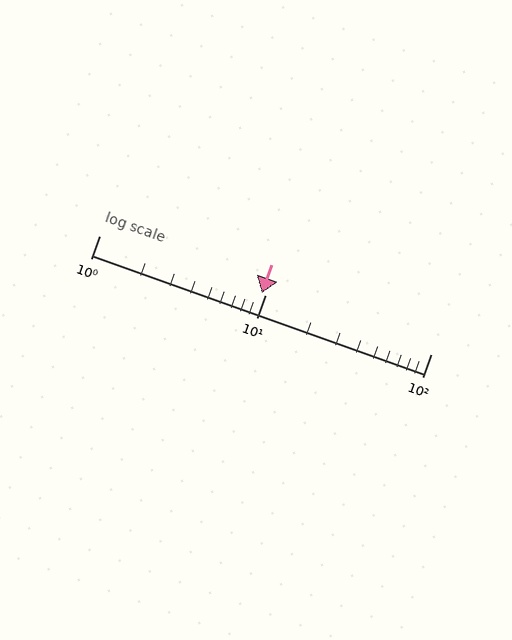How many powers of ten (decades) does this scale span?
The scale spans 2 decades, from 1 to 100.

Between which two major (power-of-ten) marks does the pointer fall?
The pointer is between 1 and 10.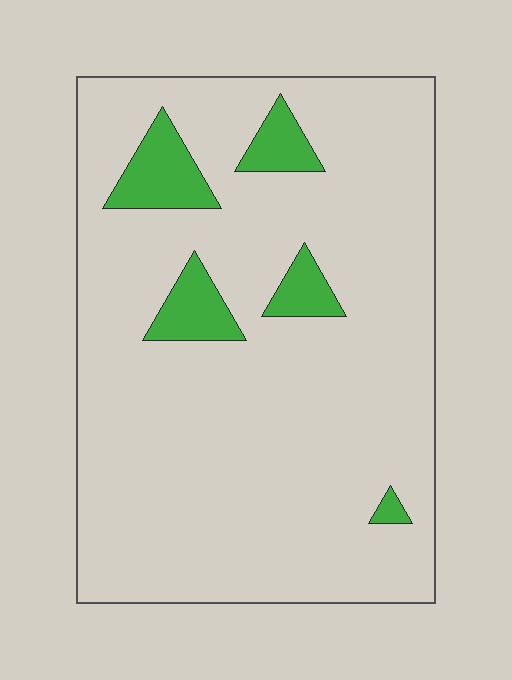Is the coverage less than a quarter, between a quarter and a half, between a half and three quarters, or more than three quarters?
Less than a quarter.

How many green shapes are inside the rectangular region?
5.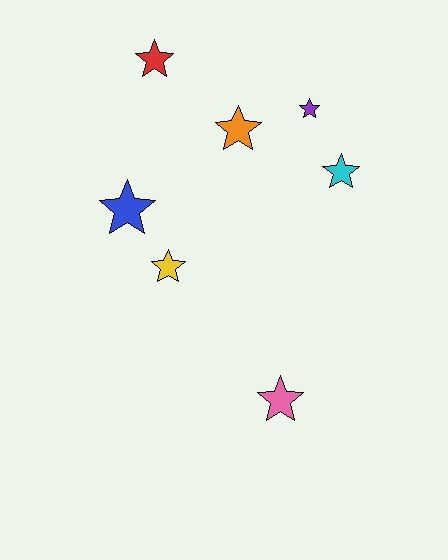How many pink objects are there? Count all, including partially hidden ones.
There is 1 pink object.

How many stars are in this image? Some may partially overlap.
There are 7 stars.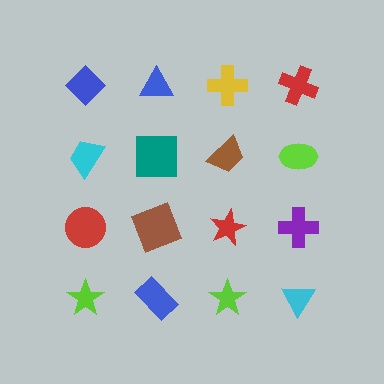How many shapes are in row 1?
4 shapes.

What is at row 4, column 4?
A cyan triangle.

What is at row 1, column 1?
A blue diamond.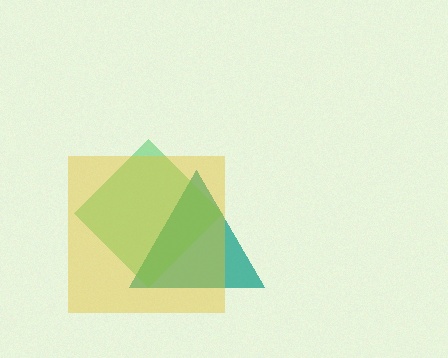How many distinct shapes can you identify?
There are 3 distinct shapes: a teal triangle, a green diamond, a yellow square.